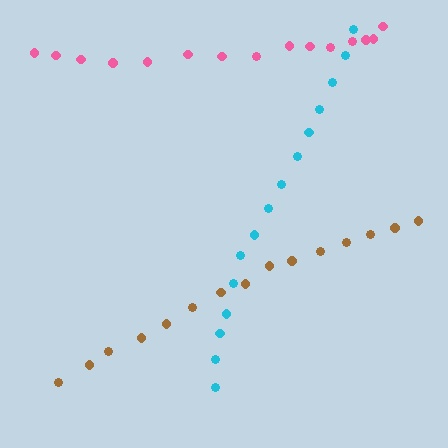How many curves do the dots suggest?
There are 3 distinct paths.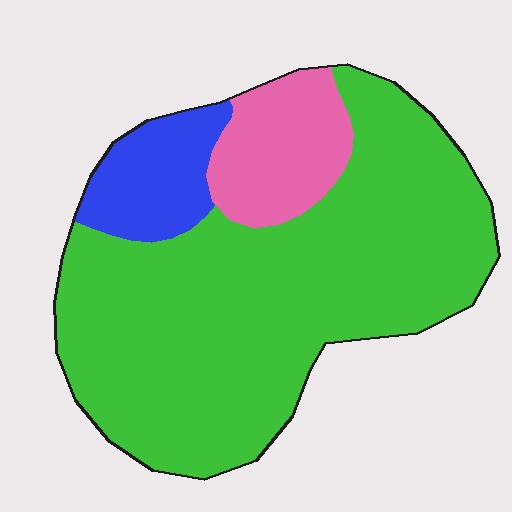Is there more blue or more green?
Green.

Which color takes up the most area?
Green, at roughly 75%.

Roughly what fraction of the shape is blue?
Blue covers roughly 10% of the shape.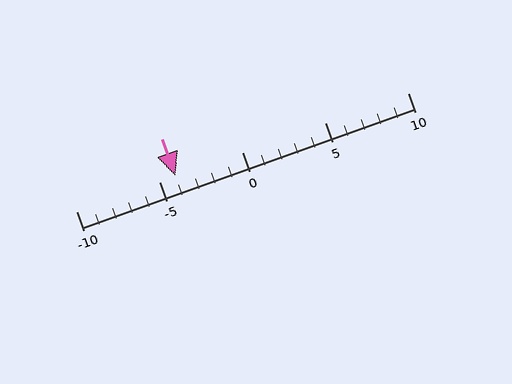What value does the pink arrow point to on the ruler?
The pink arrow points to approximately -4.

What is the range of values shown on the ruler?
The ruler shows values from -10 to 10.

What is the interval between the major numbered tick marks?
The major tick marks are spaced 5 units apart.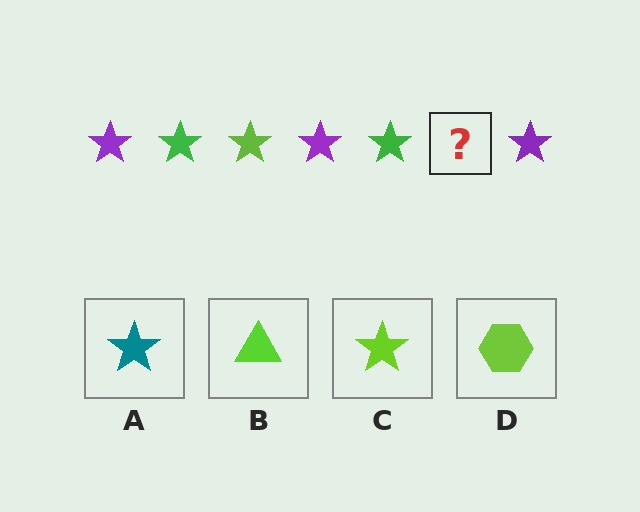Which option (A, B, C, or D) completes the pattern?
C.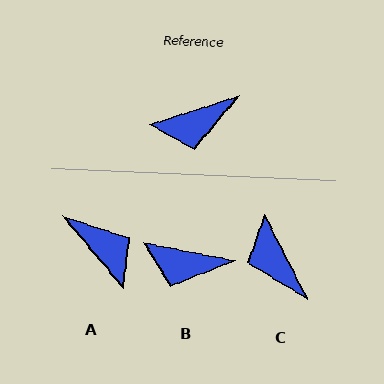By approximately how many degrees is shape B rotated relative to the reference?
Approximately 29 degrees clockwise.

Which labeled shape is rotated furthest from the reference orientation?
A, about 112 degrees away.